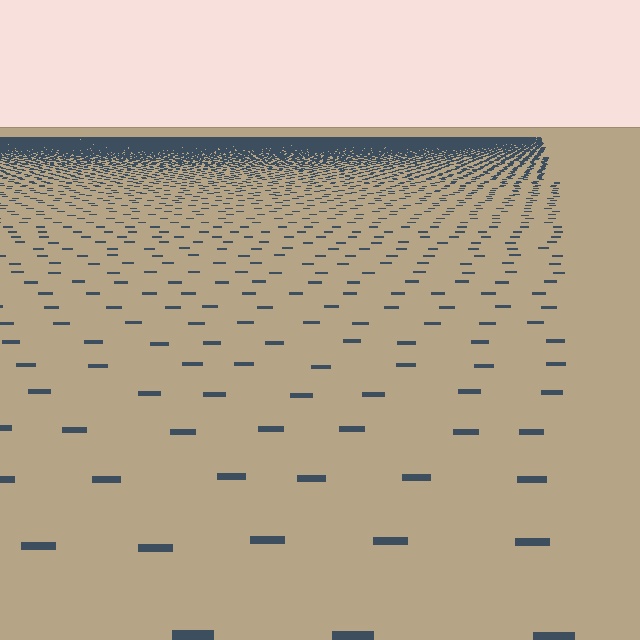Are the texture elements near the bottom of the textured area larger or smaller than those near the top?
Larger. Near the bottom, elements are closer to the viewer and appear at a bigger on-screen size.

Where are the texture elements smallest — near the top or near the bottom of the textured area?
Near the top.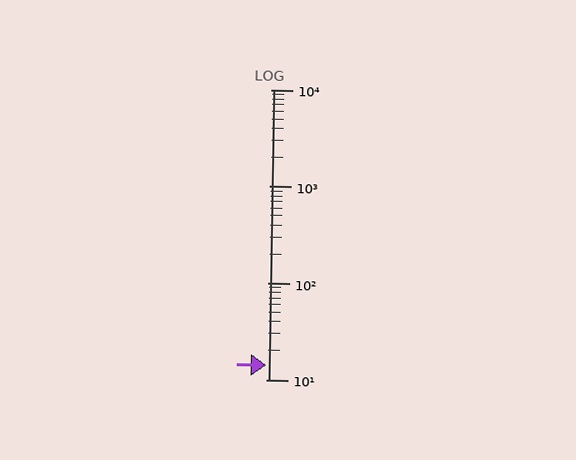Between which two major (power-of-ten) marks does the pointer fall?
The pointer is between 10 and 100.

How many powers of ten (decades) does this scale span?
The scale spans 3 decades, from 10 to 10000.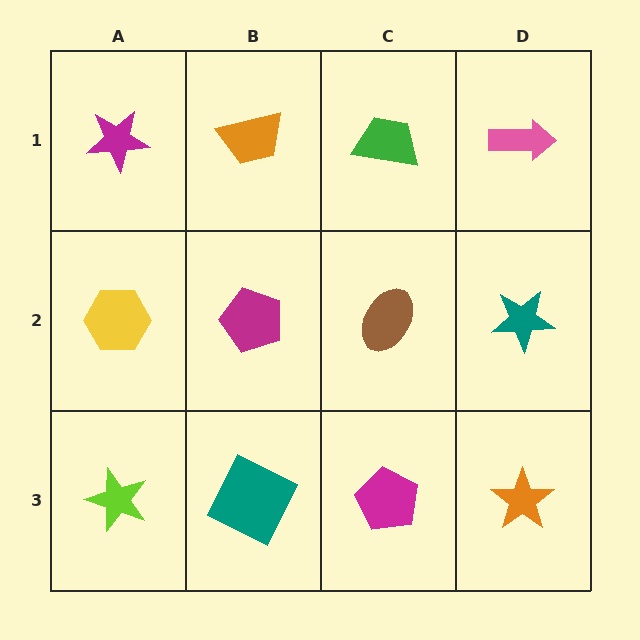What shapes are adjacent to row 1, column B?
A magenta pentagon (row 2, column B), a magenta star (row 1, column A), a green trapezoid (row 1, column C).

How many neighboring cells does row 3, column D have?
2.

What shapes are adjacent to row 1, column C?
A brown ellipse (row 2, column C), an orange trapezoid (row 1, column B), a pink arrow (row 1, column D).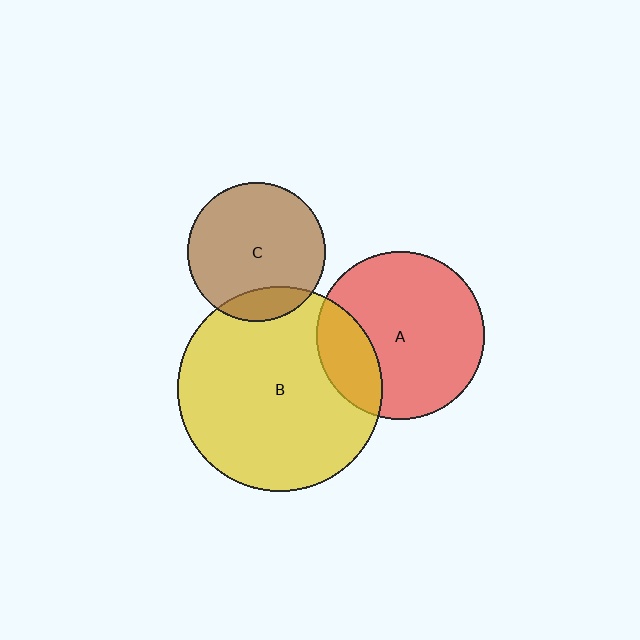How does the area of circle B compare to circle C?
Approximately 2.2 times.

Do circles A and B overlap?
Yes.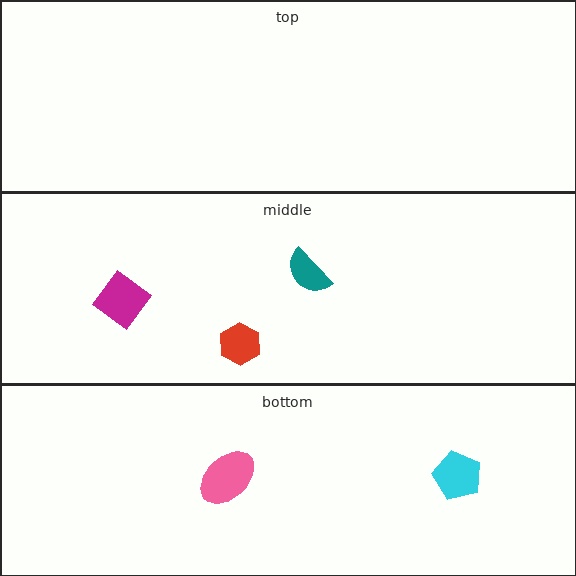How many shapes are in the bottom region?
2.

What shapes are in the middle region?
The magenta diamond, the red hexagon, the teal semicircle.